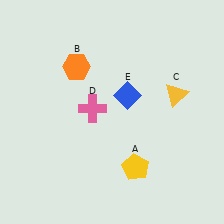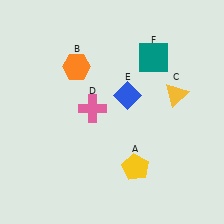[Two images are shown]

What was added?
A teal square (F) was added in Image 2.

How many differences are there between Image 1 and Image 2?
There is 1 difference between the two images.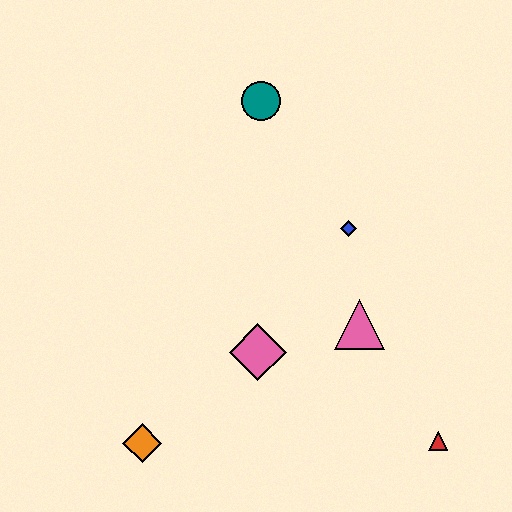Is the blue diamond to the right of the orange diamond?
Yes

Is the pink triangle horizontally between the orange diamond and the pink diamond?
No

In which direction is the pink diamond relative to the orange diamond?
The pink diamond is to the right of the orange diamond.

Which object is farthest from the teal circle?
The red triangle is farthest from the teal circle.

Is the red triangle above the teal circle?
No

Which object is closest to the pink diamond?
The pink triangle is closest to the pink diamond.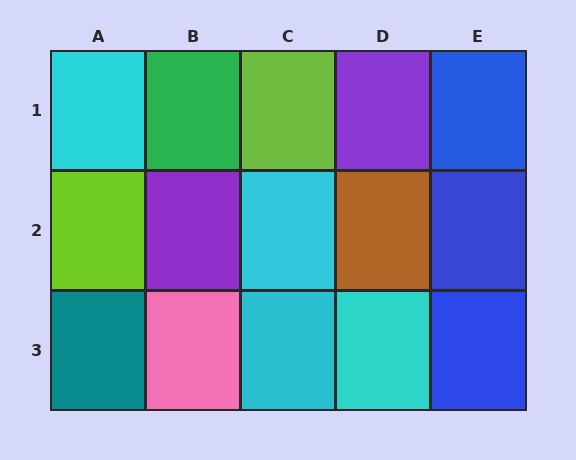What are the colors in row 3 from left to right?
Teal, pink, cyan, cyan, blue.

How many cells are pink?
1 cell is pink.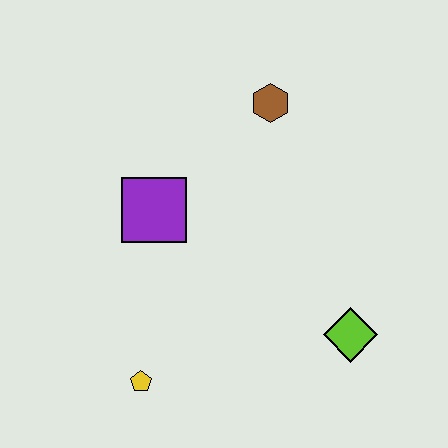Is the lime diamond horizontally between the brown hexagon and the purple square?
No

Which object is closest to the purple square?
The brown hexagon is closest to the purple square.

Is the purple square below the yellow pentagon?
No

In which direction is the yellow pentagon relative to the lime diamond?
The yellow pentagon is to the left of the lime diamond.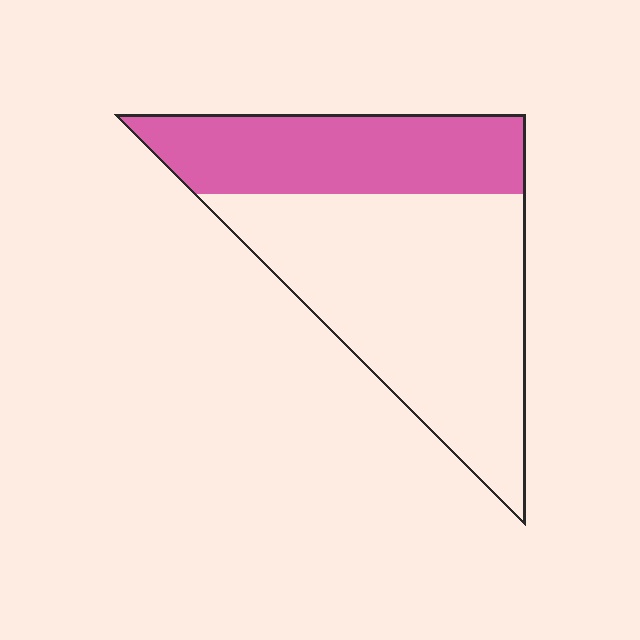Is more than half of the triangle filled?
No.